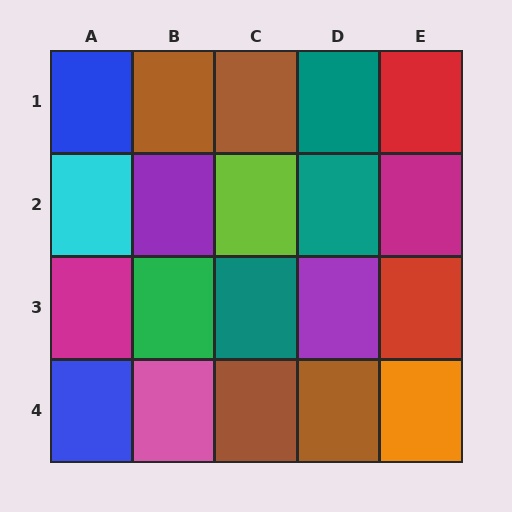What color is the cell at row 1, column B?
Brown.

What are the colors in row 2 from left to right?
Cyan, purple, lime, teal, magenta.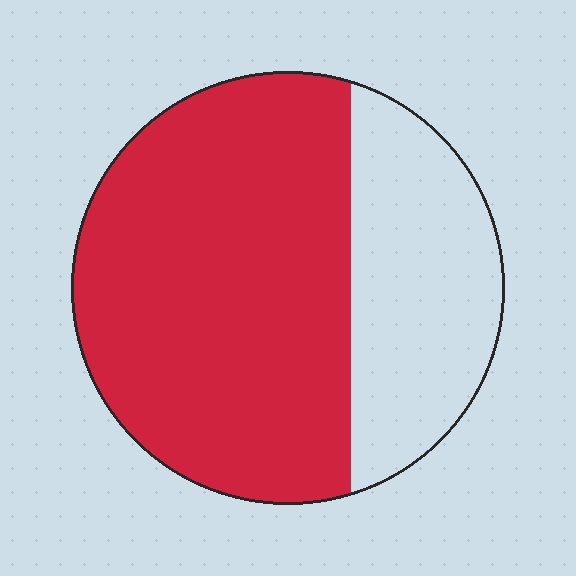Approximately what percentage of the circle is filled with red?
Approximately 70%.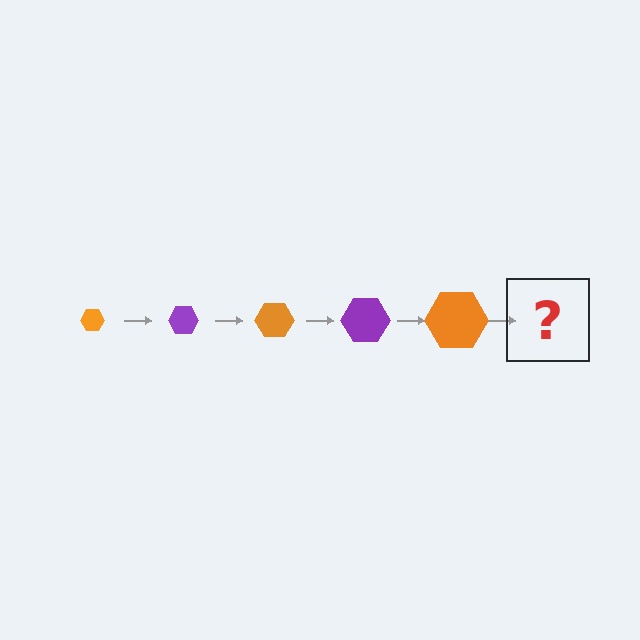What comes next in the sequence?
The next element should be a purple hexagon, larger than the previous one.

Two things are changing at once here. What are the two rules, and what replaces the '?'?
The two rules are that the hexagon grows larger each step and the color cycles through orange and purple. The '?' should be a purple hexagon, larger than the previous one.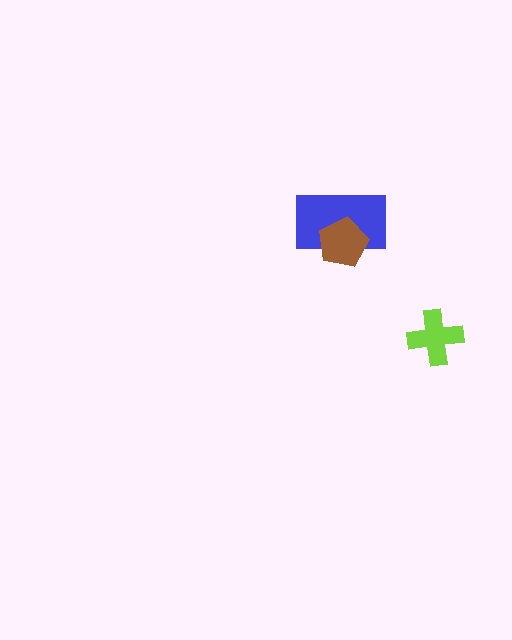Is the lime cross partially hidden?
No, no other shape covers it.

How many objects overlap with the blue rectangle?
1 object overlaps with the blue rectangle.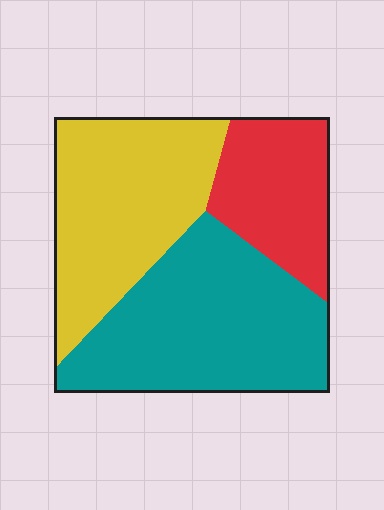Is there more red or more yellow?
Yellow.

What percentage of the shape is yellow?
Yellow covers about 35% of the shape.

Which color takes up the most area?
Teal, at roughly 45%.